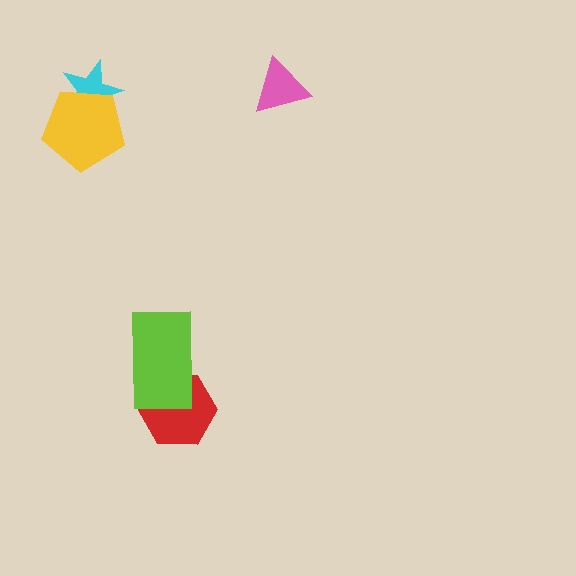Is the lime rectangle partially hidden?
No, no other shape covers it.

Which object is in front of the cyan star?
The yellow pentagon is in front of the cyan star.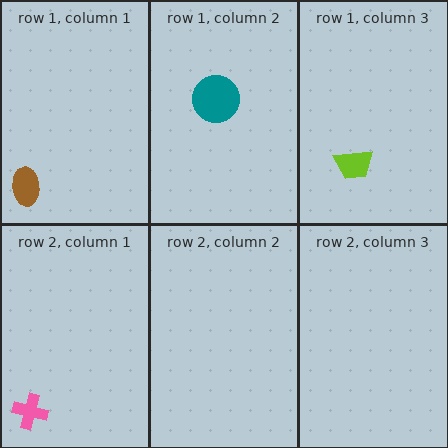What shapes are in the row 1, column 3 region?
The lime trapezoid.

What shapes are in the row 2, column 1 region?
The pink cross.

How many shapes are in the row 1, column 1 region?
1.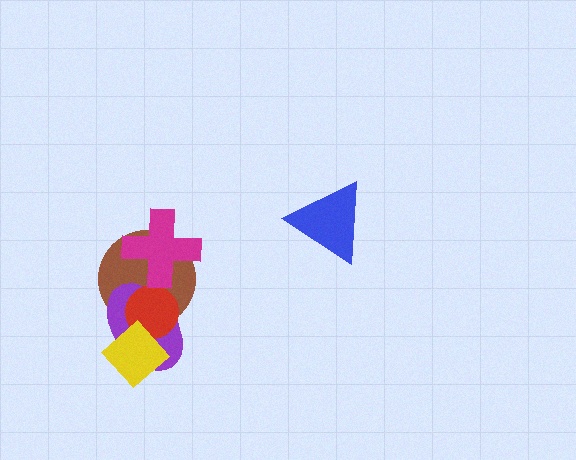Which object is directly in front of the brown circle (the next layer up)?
The purple ellipse is directly in front of the brown circle.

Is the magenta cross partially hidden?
No, no other shape covers it.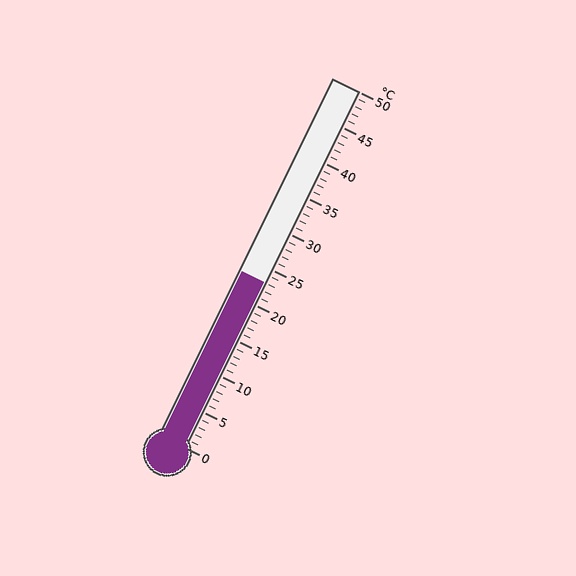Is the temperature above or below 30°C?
The temperature is below 30°C.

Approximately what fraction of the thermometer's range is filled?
The thermometer is filled to approximately 45% of its range.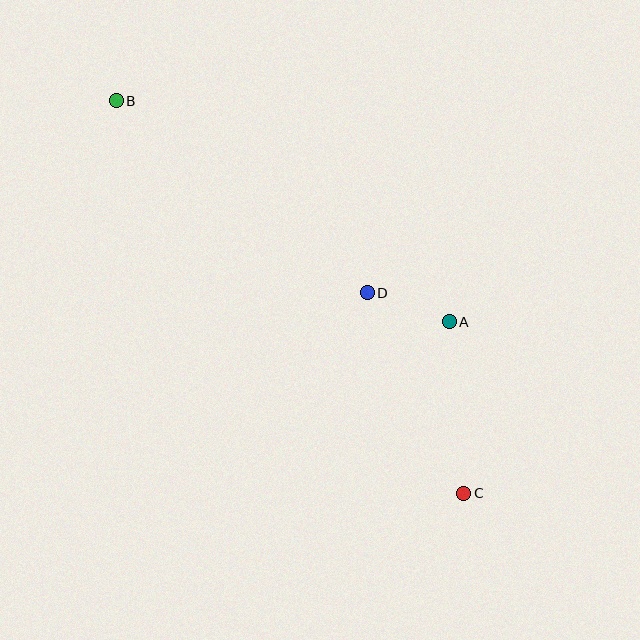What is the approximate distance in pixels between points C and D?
The distance between C and D is approximately 222 pixels.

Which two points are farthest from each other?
Points B and C are farthest from each other.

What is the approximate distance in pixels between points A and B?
The distance between A and B is approximately 399 pixels.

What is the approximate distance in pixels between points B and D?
The distance between B and D is approximately 316 pixels.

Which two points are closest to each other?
Points A and D are closest to each other.